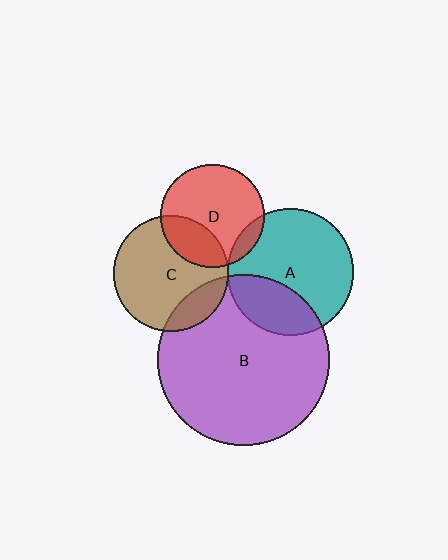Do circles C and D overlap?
Yes.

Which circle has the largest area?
Circle B (purple).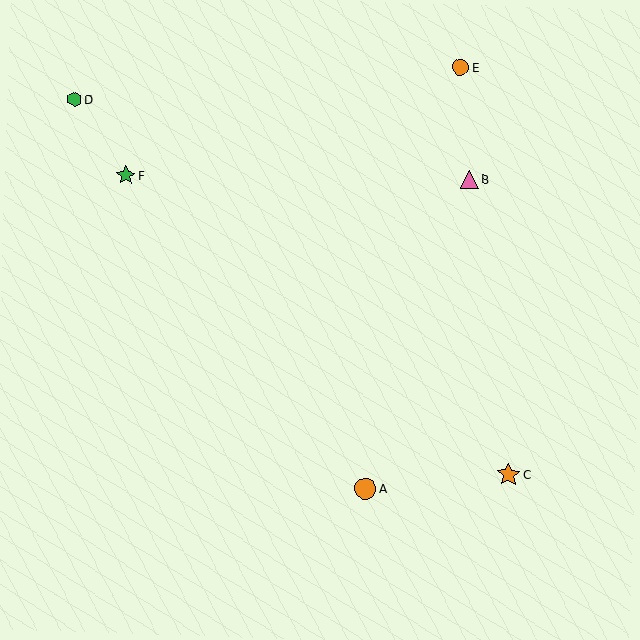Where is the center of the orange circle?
The center of the orange circle is at (460, 67).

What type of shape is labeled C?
Shape C is an orange star.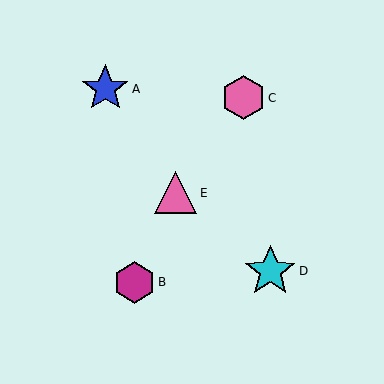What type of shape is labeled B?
Shape B is a magenta hexagon.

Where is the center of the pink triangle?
The center of the pink triangle is at (176, 193).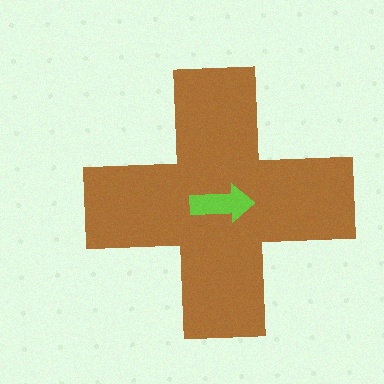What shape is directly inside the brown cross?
The lime arrow.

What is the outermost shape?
The brown cross.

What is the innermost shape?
The lime arrow.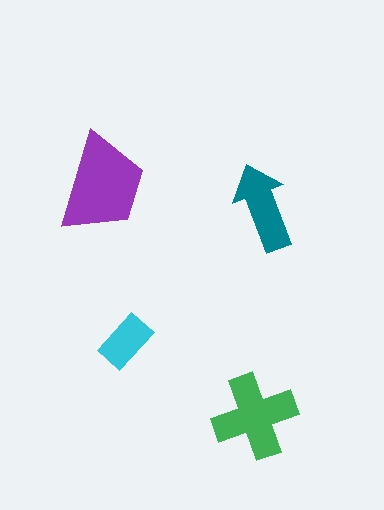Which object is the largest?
The purple trapezoid.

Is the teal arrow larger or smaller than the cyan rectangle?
Larger.